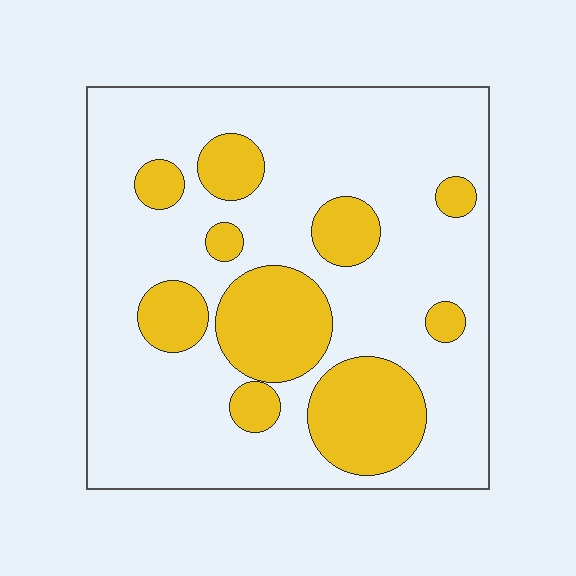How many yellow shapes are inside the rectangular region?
10.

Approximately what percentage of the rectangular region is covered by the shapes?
Approximately 25%.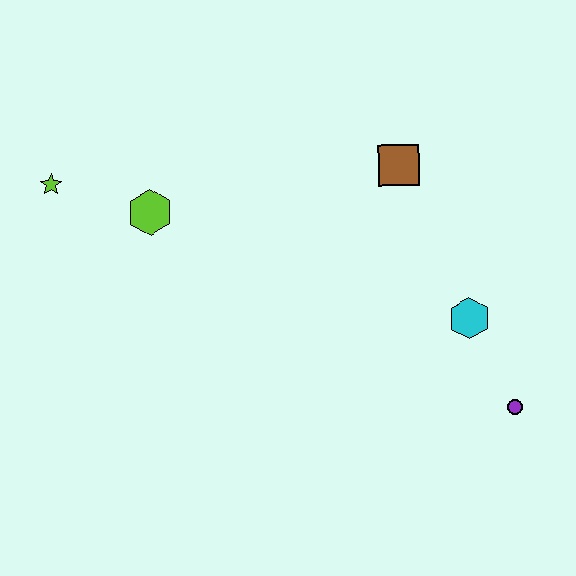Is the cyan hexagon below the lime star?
Yes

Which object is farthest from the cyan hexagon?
The lime star is farthest from the cyan hexagon.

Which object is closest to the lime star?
The lime hexagon is closest to the lime star.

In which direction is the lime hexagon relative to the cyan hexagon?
The lime hexagon is to the left of the cyan hexagon.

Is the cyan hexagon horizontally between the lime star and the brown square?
No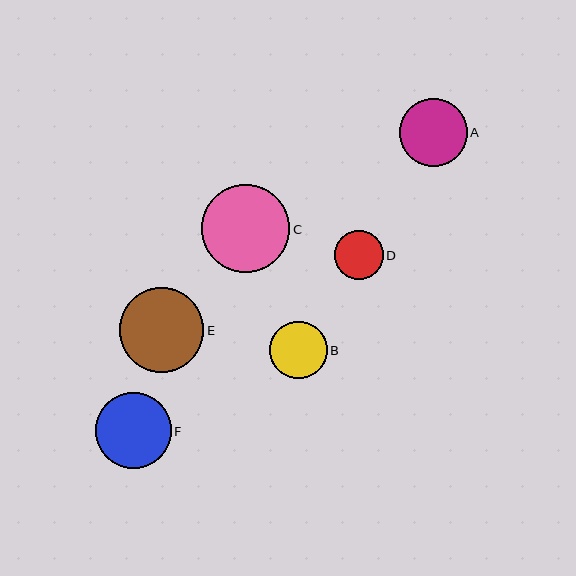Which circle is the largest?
Circle C is the largest with a size of approximately 88 pixels.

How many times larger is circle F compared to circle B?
Circle F is approximately 1.3 times the size of circle B.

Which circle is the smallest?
Circle D is the smallest with a size of approximately 49 pixels.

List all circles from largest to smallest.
From largest to smallest: C, E, F, A, B, D.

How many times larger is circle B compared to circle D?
Circle B is approximately 1.2 times the size of circle D.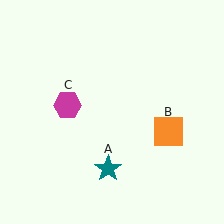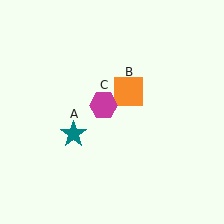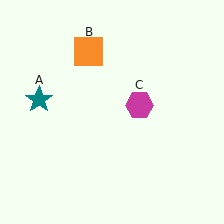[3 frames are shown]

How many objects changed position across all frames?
3 objects changed position: teal star (object A), orange square (object B), magenta hexagon (object C).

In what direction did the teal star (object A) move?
The teal star (object A) moved up and to the left.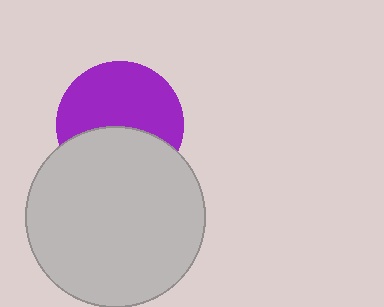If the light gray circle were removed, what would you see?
You would see the complete purple circle.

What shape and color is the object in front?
The object in front is a light gray circle.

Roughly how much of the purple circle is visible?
About half of it is visible (roughly 59%).